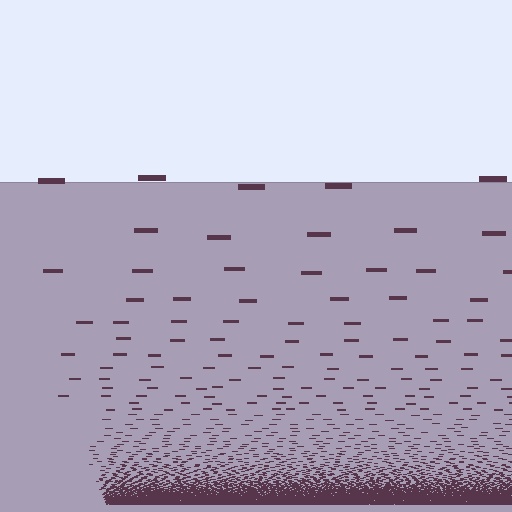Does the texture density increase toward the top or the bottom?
Density increases toward the bottom.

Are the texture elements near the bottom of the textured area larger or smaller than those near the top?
Smaller. The gradient is inverted — elements near the bottom are smaller and denser.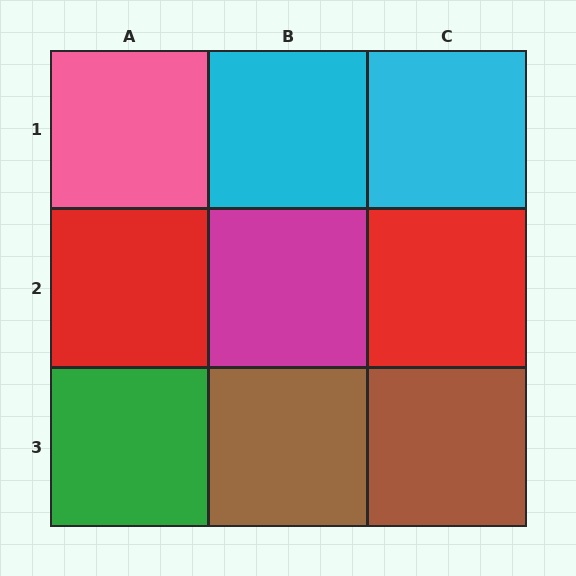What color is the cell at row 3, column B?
Brown.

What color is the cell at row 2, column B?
Magenta.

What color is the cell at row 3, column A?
Green.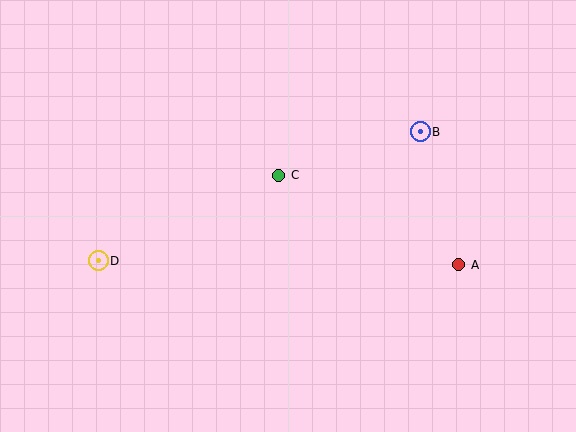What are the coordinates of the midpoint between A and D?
The midpoint between A and D is at (279, 263).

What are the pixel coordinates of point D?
Point D is at (98, 261).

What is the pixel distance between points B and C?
The distance between B and C is 148 pixels.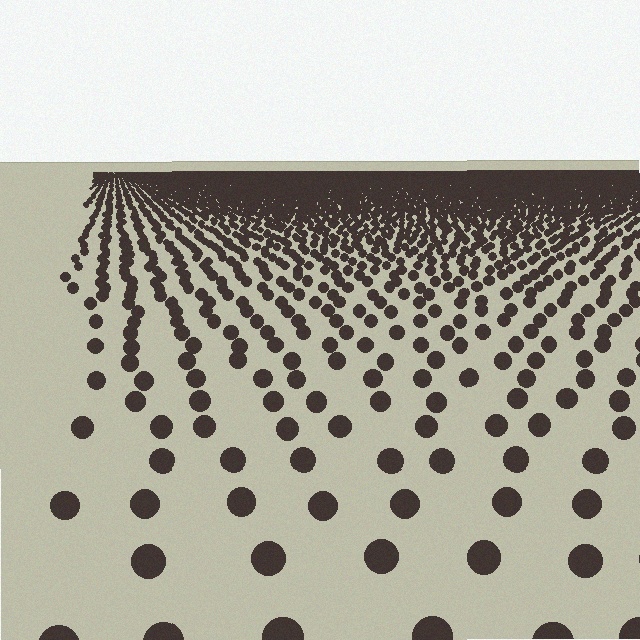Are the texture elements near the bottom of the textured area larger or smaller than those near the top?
Larger. Near the bottom, elements are closer to the viewer and appear at a bigger on-screen size.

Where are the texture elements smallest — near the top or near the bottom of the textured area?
Near the top.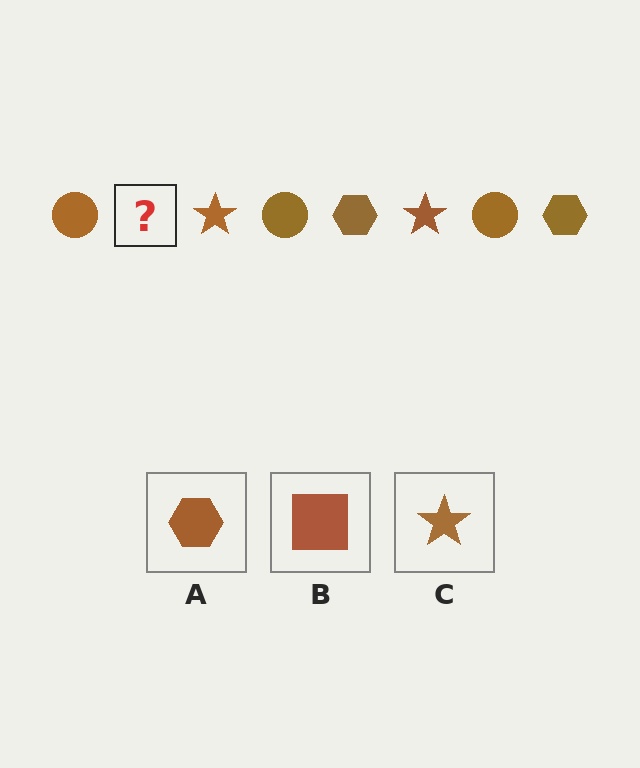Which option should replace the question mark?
Option A.